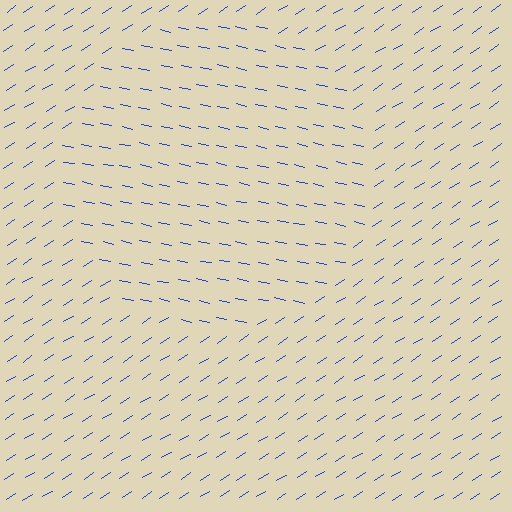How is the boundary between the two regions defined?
The boundary is defined purely by a change in line orientation (approximately 45 degrees difference). All lines are the same color and thickness.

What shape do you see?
I see a circle.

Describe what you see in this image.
The image is filled with small blue line segments. A circle region in the image has lines oriented differently from the surrounding lines, creating a visible texture boundary.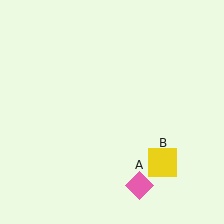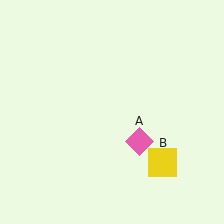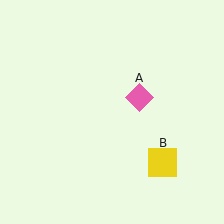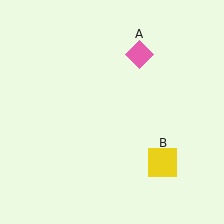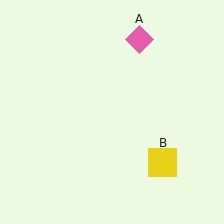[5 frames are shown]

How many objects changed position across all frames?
1 object changed position: pink diamond (object A).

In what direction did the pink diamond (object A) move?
The pink diamond (object A) moved up.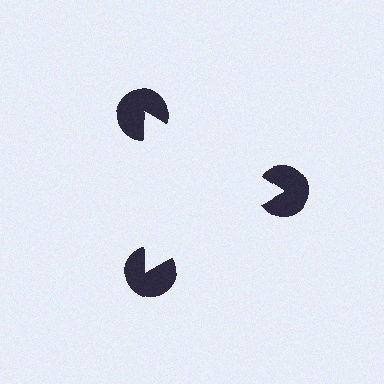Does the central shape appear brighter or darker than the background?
It typically appears slightly brighter than the background, even though no actual brightness change is drawn.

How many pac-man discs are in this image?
There are 3 — one at each vertex of the illusory triangle.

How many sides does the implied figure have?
3 sides.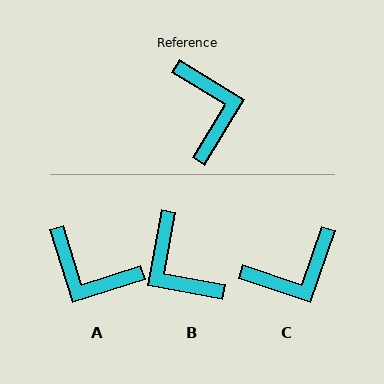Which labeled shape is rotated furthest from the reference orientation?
B, about 159 degrees away.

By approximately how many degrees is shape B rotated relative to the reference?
Approximately 159 degrees clockwise.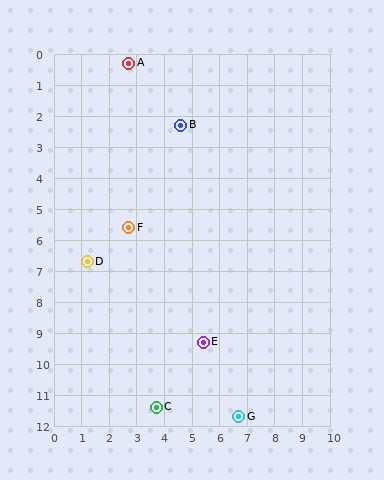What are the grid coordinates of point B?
Point B is at approximately (4.6, 2.3).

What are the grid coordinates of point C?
Point C is at approximately (3.7, 11.4).